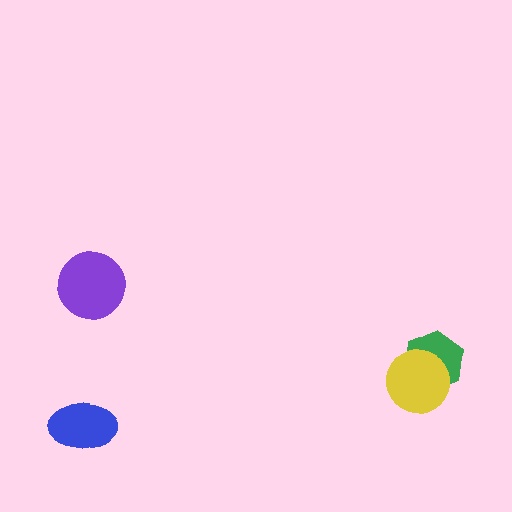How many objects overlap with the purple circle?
0 objects overlap with the purple circle.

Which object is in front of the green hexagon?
The yellow circle is in front of the green hexagon.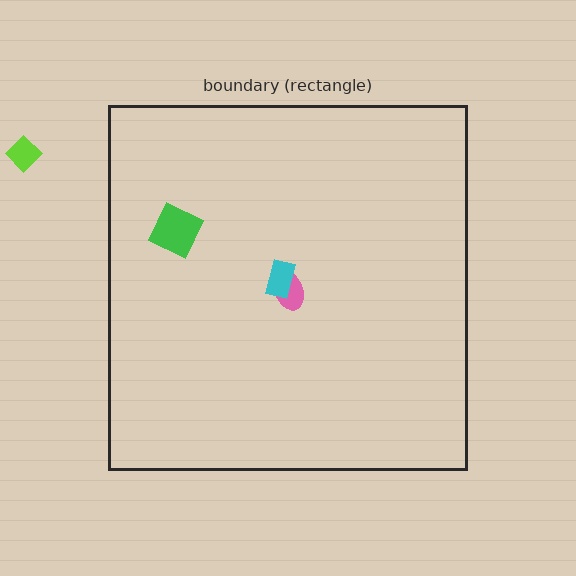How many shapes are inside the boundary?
3 inside, 1 outside.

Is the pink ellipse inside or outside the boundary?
Inside.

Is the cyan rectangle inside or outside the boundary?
Inside.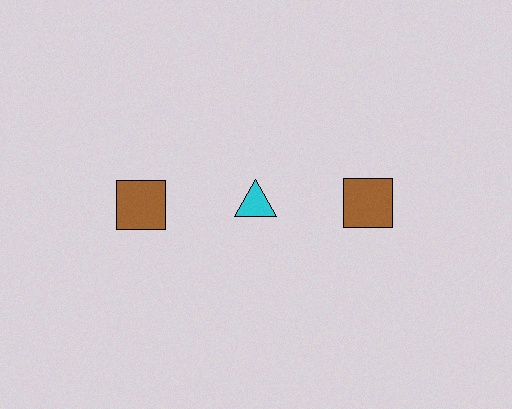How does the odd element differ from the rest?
It differs in both color (cyan instead of brown) and shape (triangle instead of square).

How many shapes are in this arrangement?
There are 3 shapes arranged in a grid pattern.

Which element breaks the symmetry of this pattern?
The cyan triangle in the top row, second from left column breaks the symmetry. All other shapes are brown squares.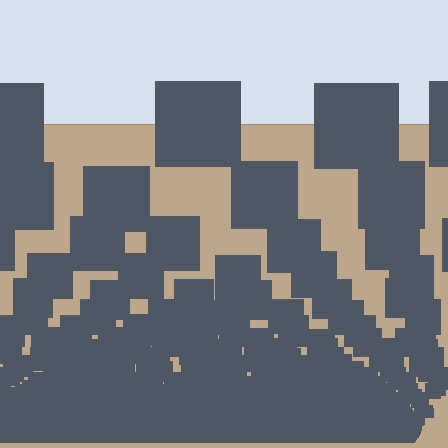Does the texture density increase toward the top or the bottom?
Density increases toward the bottom.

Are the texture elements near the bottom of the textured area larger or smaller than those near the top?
Smaller. The gradient is inverted — elements near the bottom are smaller and denser.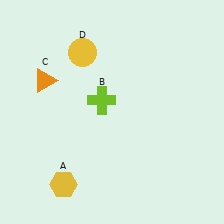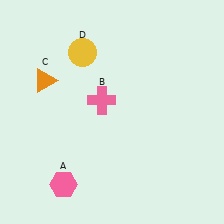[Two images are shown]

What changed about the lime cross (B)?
In Image 1, B is lime. In Image 2, it changed to pink.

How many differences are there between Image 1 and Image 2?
There are 2 differences between the two images.